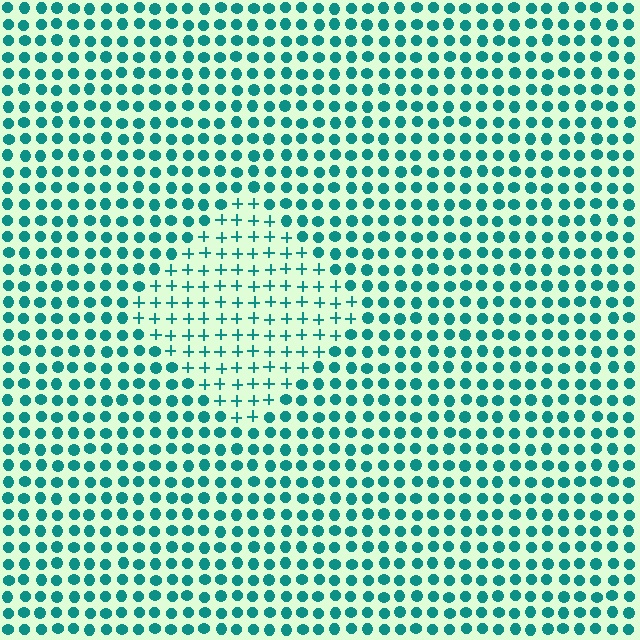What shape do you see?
I see a diamond.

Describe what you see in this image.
The image is filled with small teal elements arranged in a uniform grid. A diamond-shaped region contains plus signs, while the surrounding area contains circles. The boundary is defined purely by the change in element shape.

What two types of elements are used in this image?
The image uses plus signs inside the diamond region and circles outside it.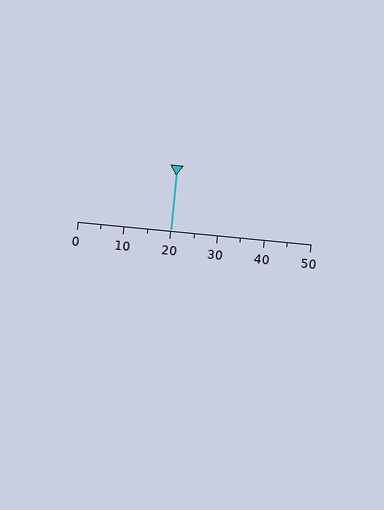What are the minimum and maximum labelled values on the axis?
The axis runs from 0 to 50.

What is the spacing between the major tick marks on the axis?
The major ticks are spaced 10 apart.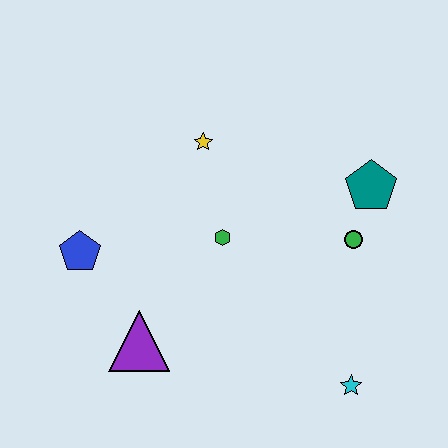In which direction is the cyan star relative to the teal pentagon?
The cyan star is below the teal pentagon.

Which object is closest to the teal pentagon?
The green circle is closest to the teal pentagon.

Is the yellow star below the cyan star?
No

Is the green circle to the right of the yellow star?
Yes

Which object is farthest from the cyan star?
The blue pentagon is farthest from the cyan star.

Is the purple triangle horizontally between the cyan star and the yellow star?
No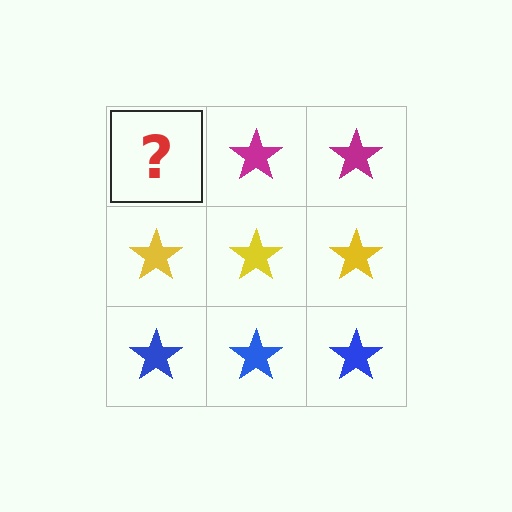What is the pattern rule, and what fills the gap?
The rule is that each row has a consistent color. The gap should be filled with a magenta star.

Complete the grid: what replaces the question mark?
The question mark should be replaced with a magenta star.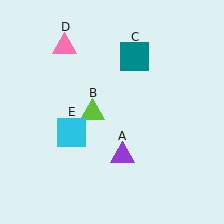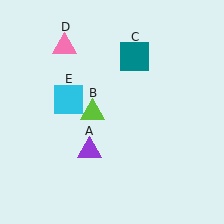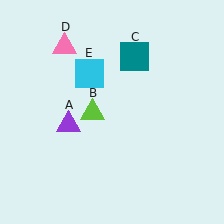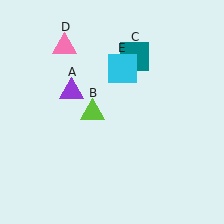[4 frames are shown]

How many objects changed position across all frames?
2 objects changed position: purple triangle (object A), cyan square (object E).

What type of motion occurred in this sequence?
The purple triangle (object A), cyan square (object E) rotated clockwise around the center of the scene.